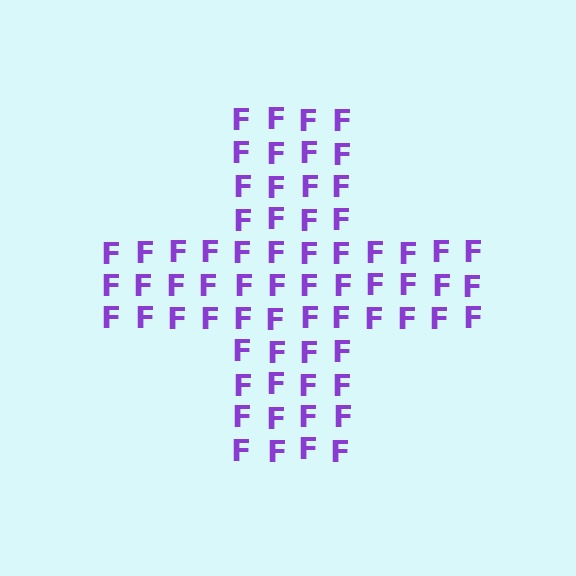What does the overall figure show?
The overall figure shows a cross.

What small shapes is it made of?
It is made of small letter F's.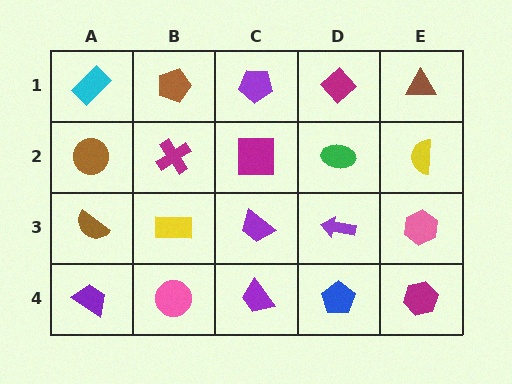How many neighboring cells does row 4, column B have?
3.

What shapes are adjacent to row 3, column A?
A brown circle (row 2, column A), a purple trapezoid (row 4, column A), a yellow rectangle (row 3, column B).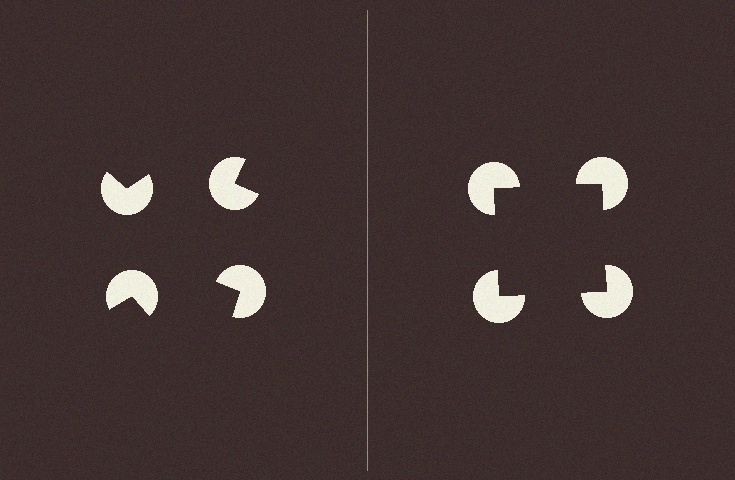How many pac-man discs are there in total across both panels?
8 — 4 on each side.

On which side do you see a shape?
An illusory square appears on the right side. On the left side the wedge cuts are rotated, so no coherent shape forms.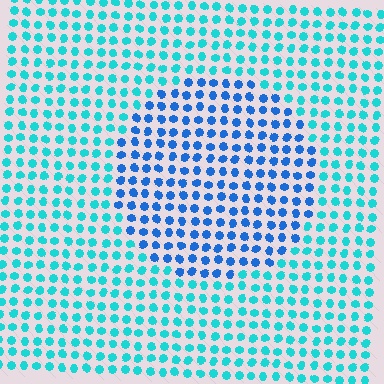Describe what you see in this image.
The image is filled with small cyan elements in a uniform arrangement. A circle-shaped region is visible where the elements are tinted to a slightly different hue, forming a subtle color boundary.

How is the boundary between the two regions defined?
The boundary is defined purely by a slight shift in hue (about 35 degrees). Spacing, size, and orientation are identical on both sides.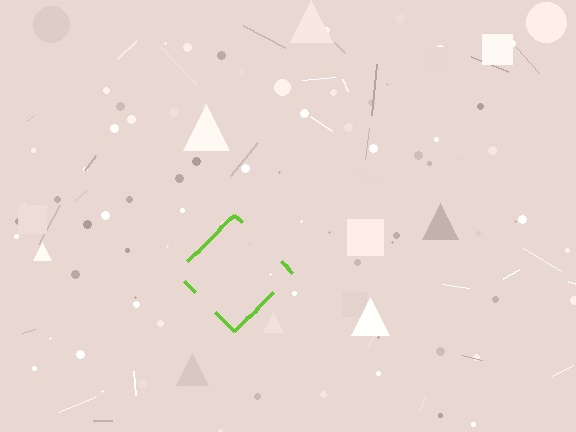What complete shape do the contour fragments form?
The contour fragments form a diamond.